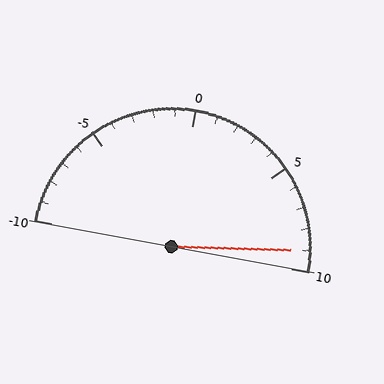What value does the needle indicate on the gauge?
The needle indicates approximately 9.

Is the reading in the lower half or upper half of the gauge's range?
The reading is in the upper half of the range (-10 to 10).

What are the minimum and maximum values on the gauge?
The gauge ranges from -10 to 10.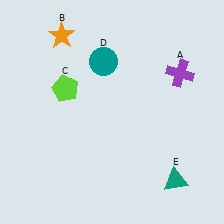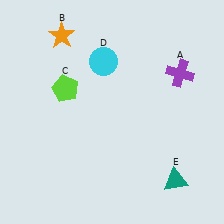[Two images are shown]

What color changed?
The circle (D) changed from teal in Image 1 to cyan in Image 2.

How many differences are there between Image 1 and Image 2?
There is 1 difference between the two images.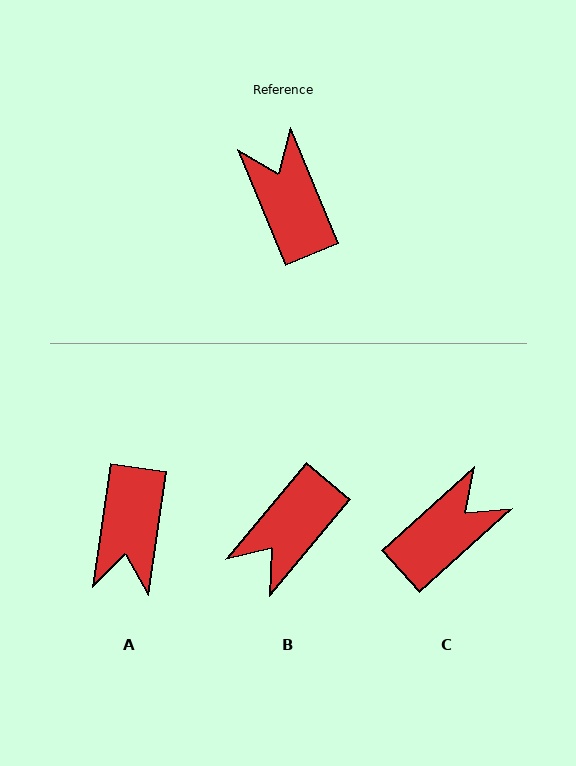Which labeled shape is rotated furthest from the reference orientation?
A, about 149 degrees away.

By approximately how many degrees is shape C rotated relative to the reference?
Approximately 70 degrees clockwise.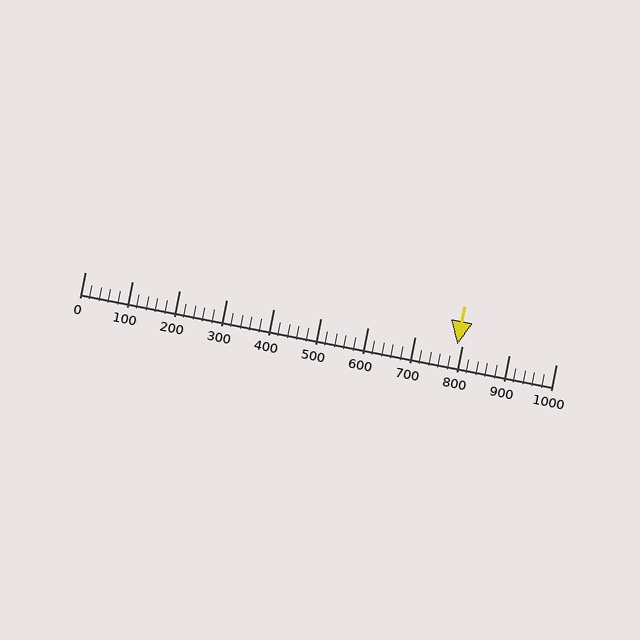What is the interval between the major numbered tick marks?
The major tick marks are spaced 100 units apart.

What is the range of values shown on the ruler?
The ruler shows values from 0 to 1000.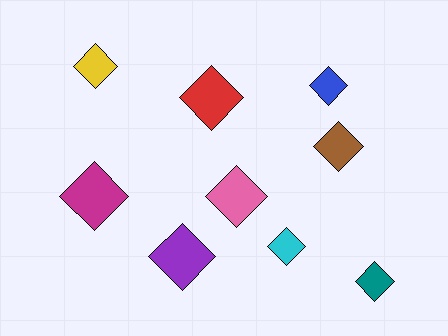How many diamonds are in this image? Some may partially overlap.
There are 9 diamonds.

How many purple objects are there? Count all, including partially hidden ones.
There is 1 purple object.